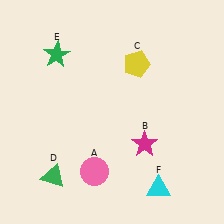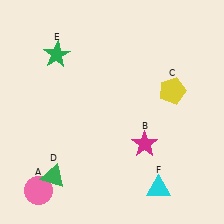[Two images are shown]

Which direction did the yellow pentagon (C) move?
The yellow pentagon (C) moved right.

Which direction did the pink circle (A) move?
The pink circle (A) moved left.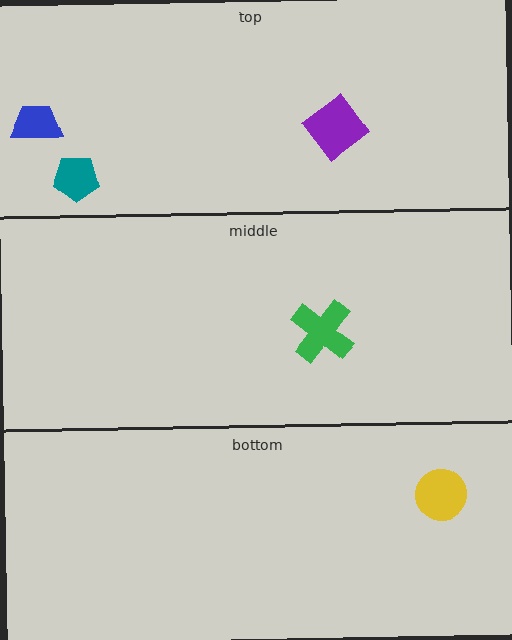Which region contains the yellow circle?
The bottom region.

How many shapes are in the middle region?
1.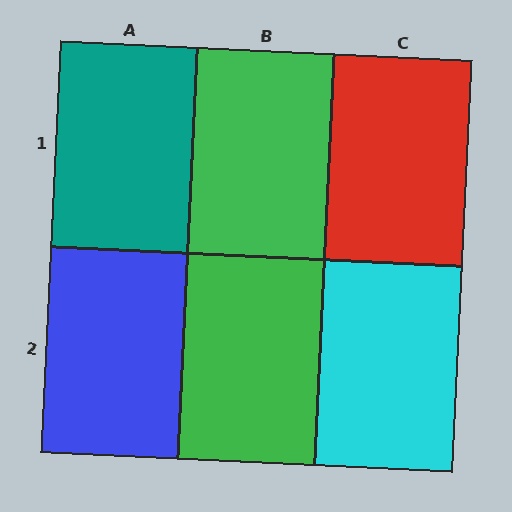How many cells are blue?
1 cell is blue.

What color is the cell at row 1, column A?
Teal.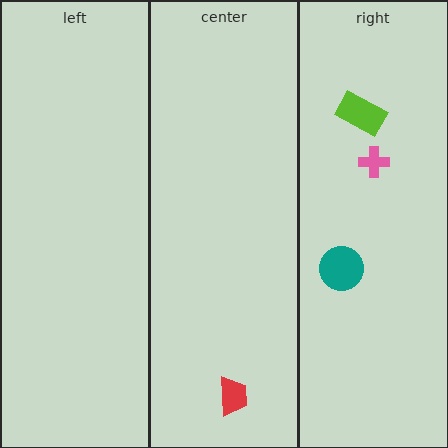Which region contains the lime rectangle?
The right region.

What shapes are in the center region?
The red trapezoid.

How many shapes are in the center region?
1.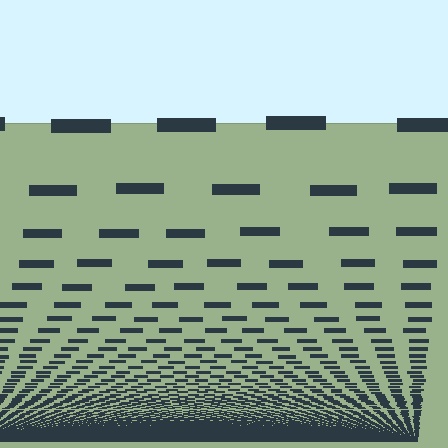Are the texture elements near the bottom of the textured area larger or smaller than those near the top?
Smaller. The gradient is inverted — elements near the bottom are smaller and denser.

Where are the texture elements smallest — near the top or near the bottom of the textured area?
Near the bottom.